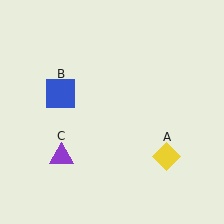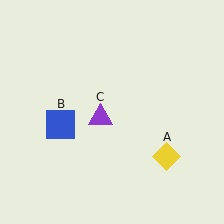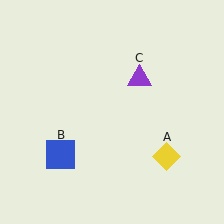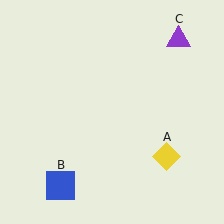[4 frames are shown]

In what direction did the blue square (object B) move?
The blue square (object B) moved down.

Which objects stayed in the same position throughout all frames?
Yellow diamond (object A) remained stationary.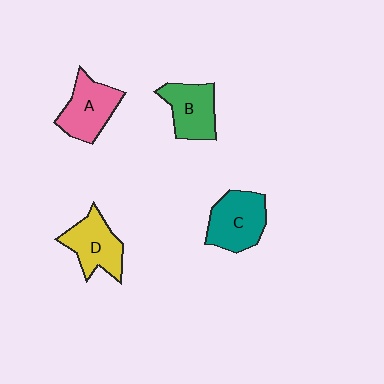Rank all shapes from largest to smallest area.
From largest to smallest: C (teal), A (pink), D (yellow), B (green).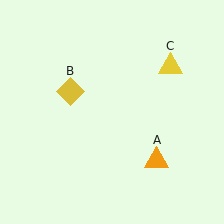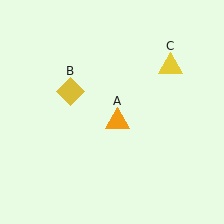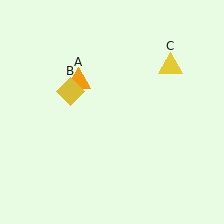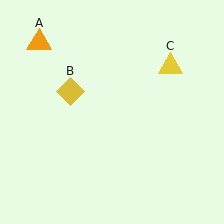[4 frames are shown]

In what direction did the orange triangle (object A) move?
The orange triangle (object A) moved up and to the left.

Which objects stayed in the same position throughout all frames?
Yellow diamond (object B) and yellow triangle (object C) remained stationary.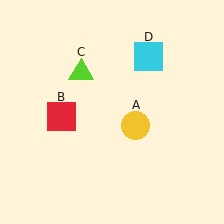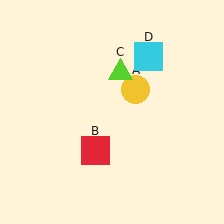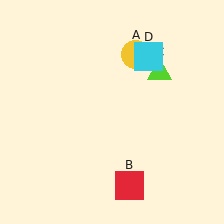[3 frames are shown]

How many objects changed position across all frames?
3 objects changed position: yellow circle (object A), red square (object B), lime triangle (object C).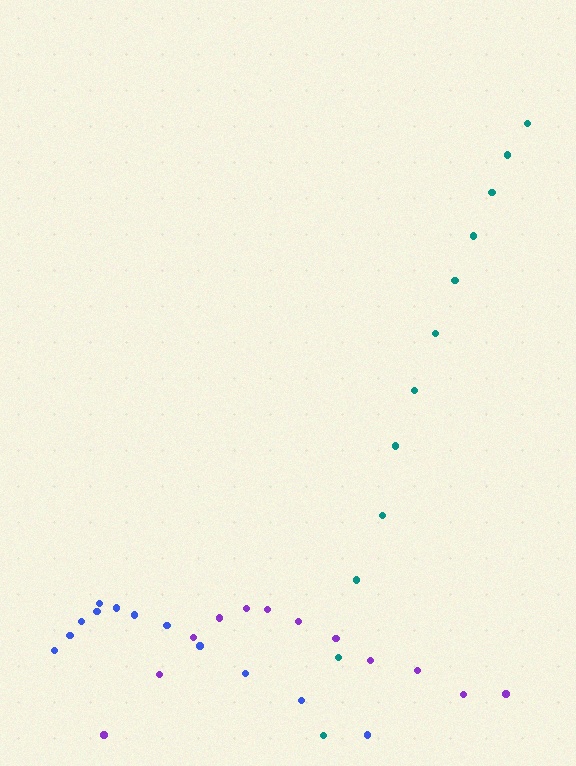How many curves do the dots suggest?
There are 3 distinct paths.